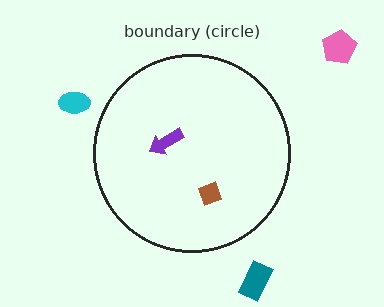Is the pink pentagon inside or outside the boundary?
Outside.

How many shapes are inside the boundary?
2 inside, 3 outside.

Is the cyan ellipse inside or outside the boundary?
Outside.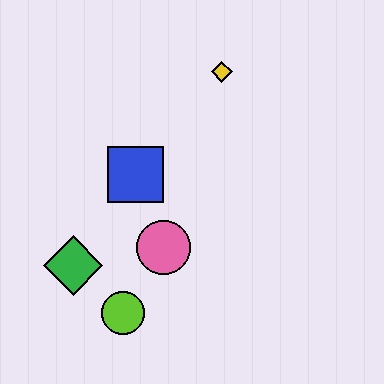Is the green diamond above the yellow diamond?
No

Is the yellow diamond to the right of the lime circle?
Yes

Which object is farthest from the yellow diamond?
The lime circle is farthest from the yellow diamond.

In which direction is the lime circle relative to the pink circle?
The lime circle is below the pink circle.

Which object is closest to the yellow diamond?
The blue square is closest to the yellow diamond.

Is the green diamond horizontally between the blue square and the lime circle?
No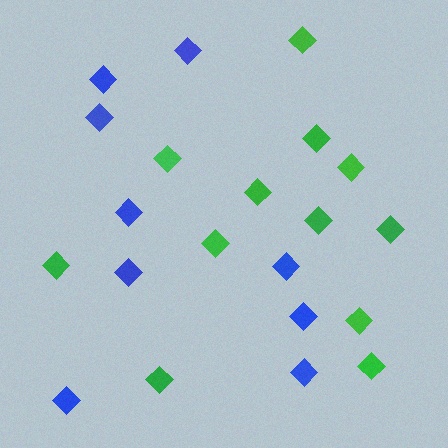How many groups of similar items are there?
There are 2 groups: one group of green diamonds (12) and one group of blue diamonds (9).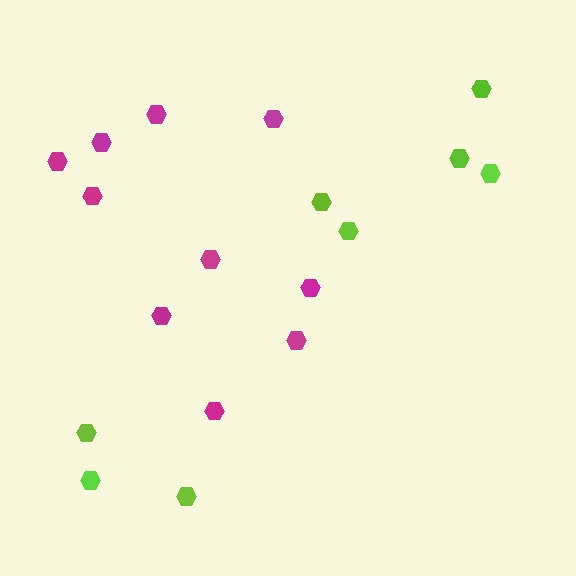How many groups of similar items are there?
There are 2 groups: one group of magenta hexagons (10) and one group of lime hexagons (8).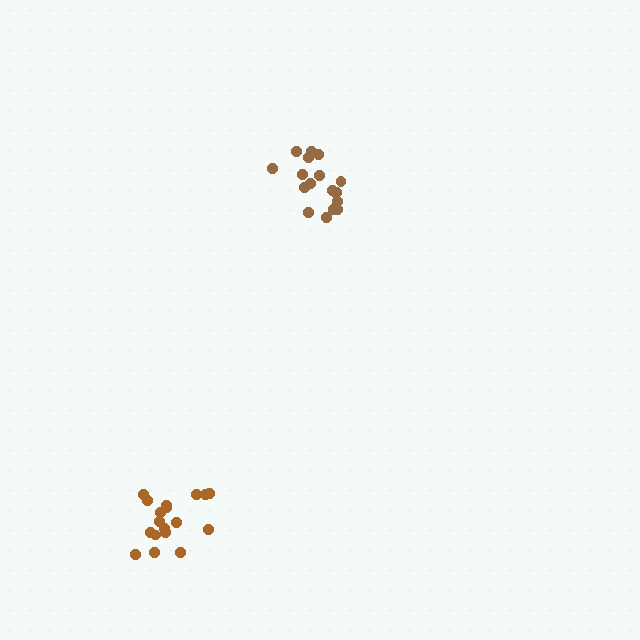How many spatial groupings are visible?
There are 2 spatial groupings.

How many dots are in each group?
Group 1: 18 dots, Group 2: 19 dots (37 total).